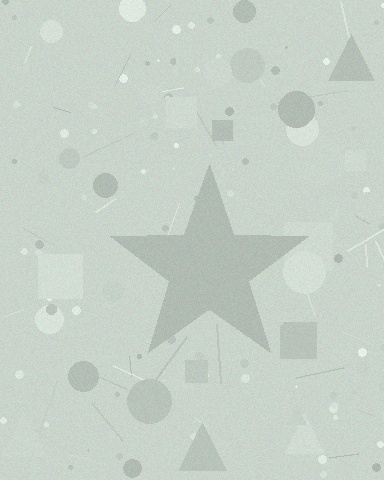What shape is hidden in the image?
A star is hidden in the image.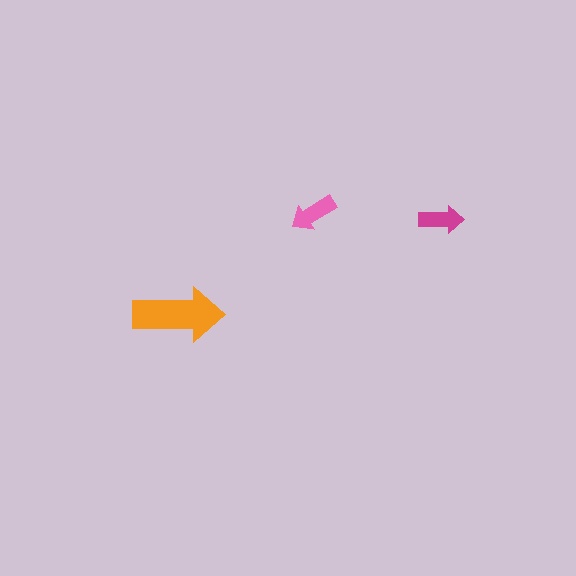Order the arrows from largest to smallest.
the orange one, the pink one, the magenta one.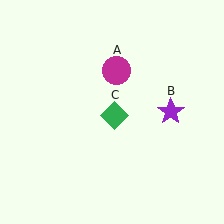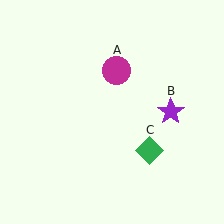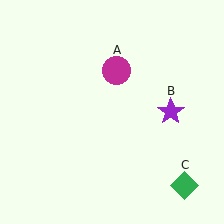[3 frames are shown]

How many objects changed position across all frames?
1 object changed position: green diamond (object C).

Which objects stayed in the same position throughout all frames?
Magenta circle (object A) and purple star (object B) remained stationary.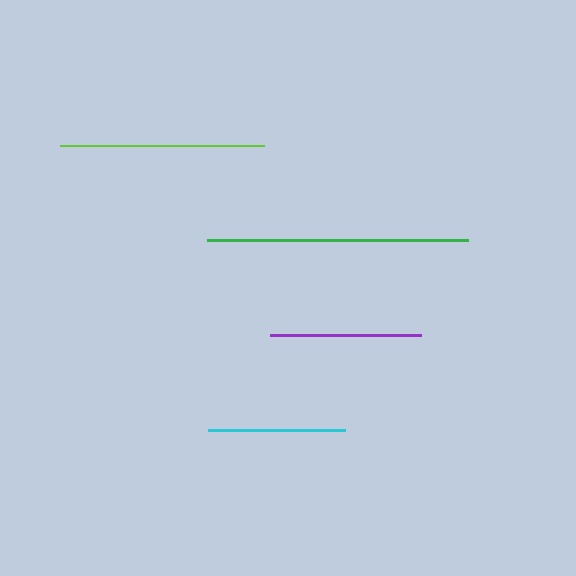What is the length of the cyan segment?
The cyan segment is approximately 137 pixels long.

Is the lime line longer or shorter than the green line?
The green line is longer than the lime line.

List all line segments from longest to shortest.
From longest to shortest: green, lime, purple, cyan.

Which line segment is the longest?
The green line is the longest at approximately 261 pixels.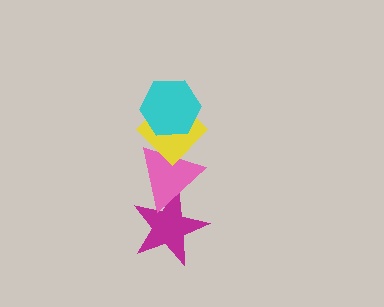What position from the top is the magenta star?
The magenta star is 4th from the top.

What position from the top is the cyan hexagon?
The cyan hexagon is 1st from the top.